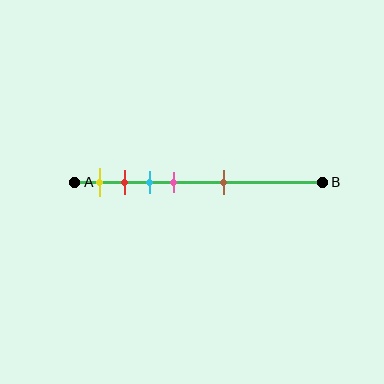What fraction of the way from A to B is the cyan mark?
The cyan mark is approximately 30% (0.3) of the way from A to B.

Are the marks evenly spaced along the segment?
No, the marks are not evenly spaced.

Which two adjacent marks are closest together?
The red and cyan marks are the closest adjacent pair.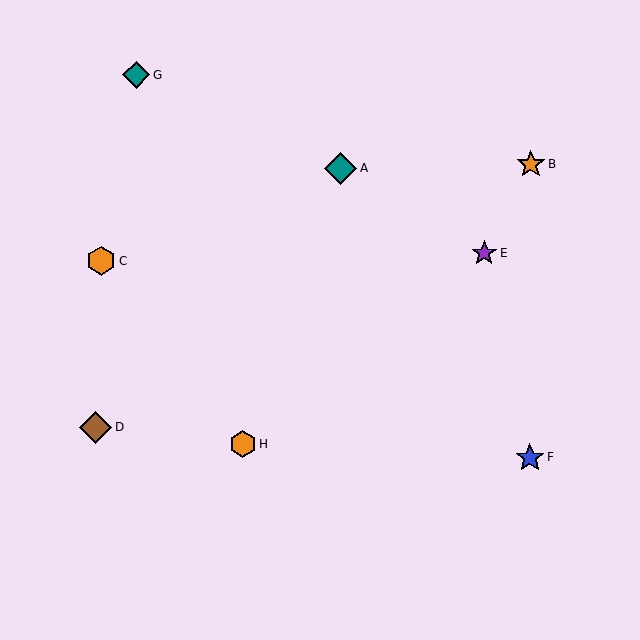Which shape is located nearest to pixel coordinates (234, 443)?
The orange hexagon (labeled H) at (243, 444) is nearest to that location.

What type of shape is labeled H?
Shape H is an orange hexagon.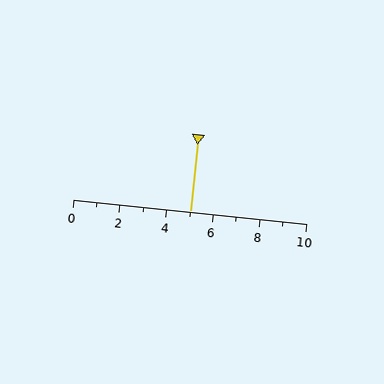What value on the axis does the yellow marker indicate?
The marker indicates approximately 5.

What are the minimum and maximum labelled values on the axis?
The axis runs from 0 to 10.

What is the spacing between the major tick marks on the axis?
The major ticks are spaced 2 apart.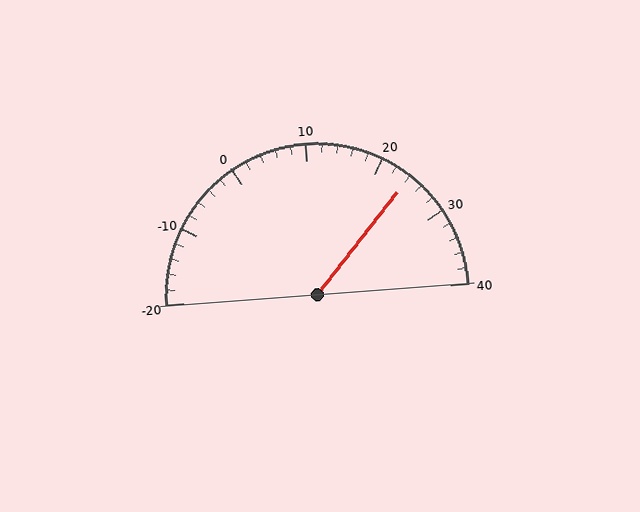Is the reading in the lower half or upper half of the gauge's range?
The reading is in the upper half of the range (-20 to 40).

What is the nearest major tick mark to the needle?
The nearest major tick mark is 20.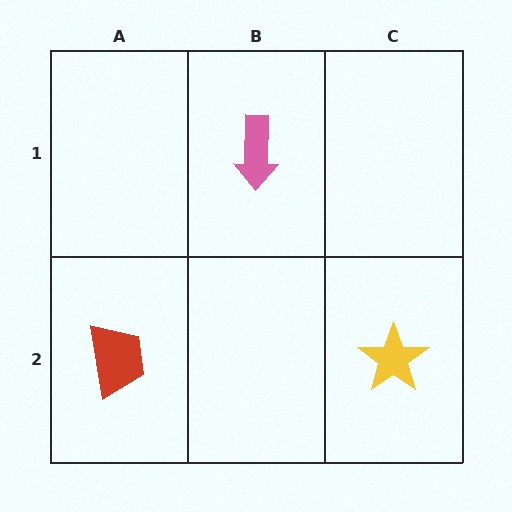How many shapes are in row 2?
2 shapes.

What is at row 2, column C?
A yellow star.